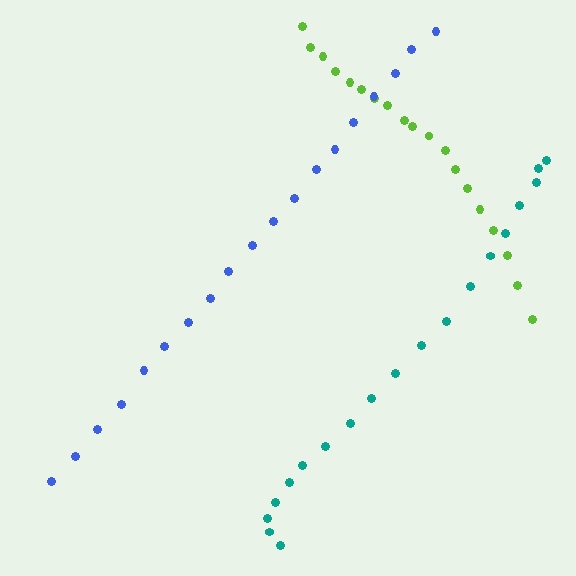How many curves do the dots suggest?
There are 3 distinct paths.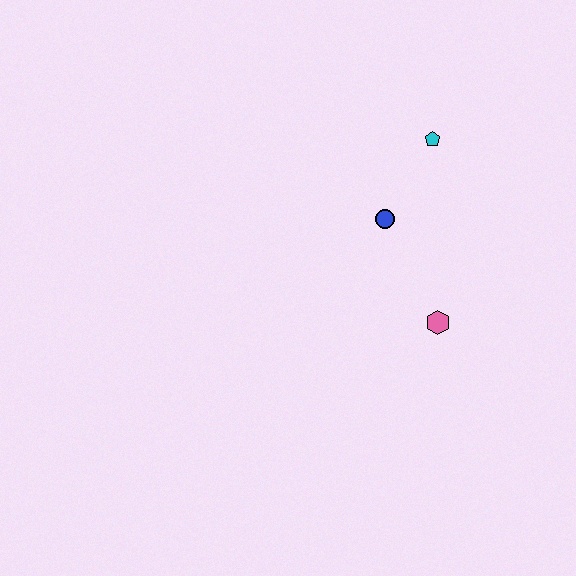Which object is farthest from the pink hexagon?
The cyan pentagon is farthest from the pink hexagon.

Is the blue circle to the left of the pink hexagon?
Yes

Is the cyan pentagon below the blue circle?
No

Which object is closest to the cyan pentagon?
The blue circle is closest to the cyan pentagon.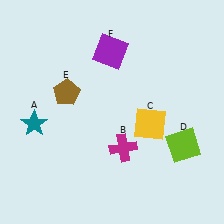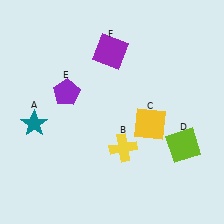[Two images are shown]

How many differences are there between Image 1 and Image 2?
There are 2 differences between the two images.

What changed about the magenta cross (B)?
In Image 1, B is magenta. In Image 2, it changed to yellow.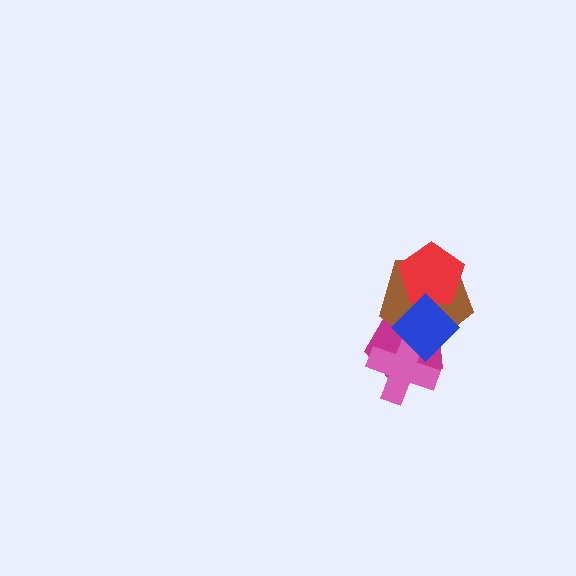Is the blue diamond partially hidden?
No, no other shape covers it.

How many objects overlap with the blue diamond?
4 objects overlap with the blue diamond.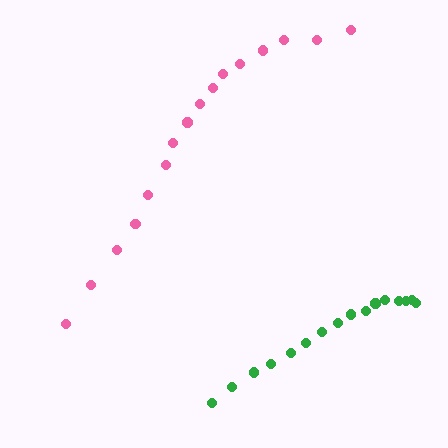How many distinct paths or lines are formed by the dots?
There are 2 distinct paths.